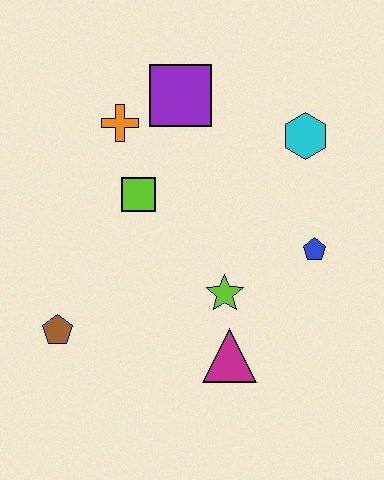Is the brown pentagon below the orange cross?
Yes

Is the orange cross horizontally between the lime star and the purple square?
No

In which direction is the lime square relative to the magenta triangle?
The lime square is above the magenta triangle.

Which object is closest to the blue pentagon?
The lime star is closest to the blue pentagon.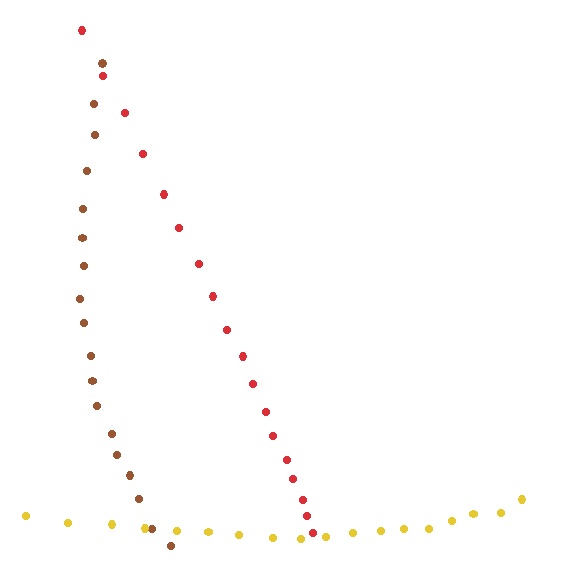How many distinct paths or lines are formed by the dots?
There are 3 distinct paths.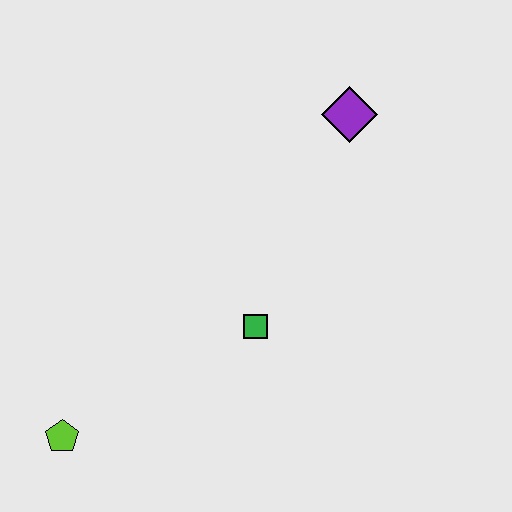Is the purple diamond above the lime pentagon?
Yes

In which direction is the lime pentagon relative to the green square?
The lime pentagon is to the left of the green square.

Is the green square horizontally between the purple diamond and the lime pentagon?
Yes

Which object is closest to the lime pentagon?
The green square is closest to the lime pentagon.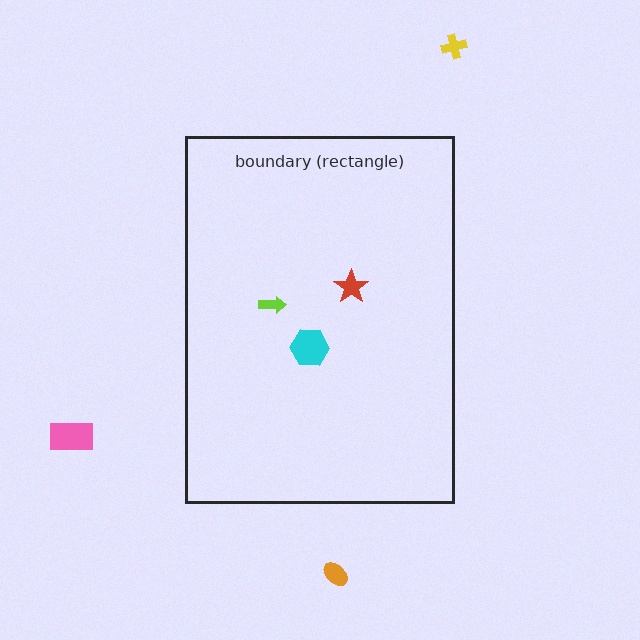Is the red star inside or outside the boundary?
Inside.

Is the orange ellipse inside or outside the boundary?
Outside.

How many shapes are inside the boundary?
3 inside, 3 outside.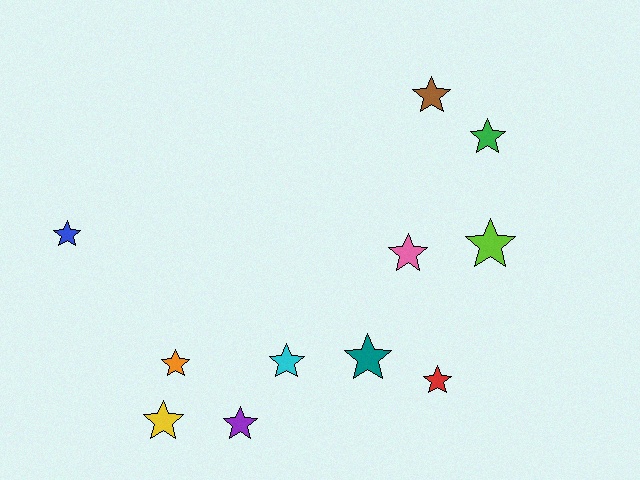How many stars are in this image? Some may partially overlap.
There are 11 stars.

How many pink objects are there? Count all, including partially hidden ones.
There is 1 pink object.